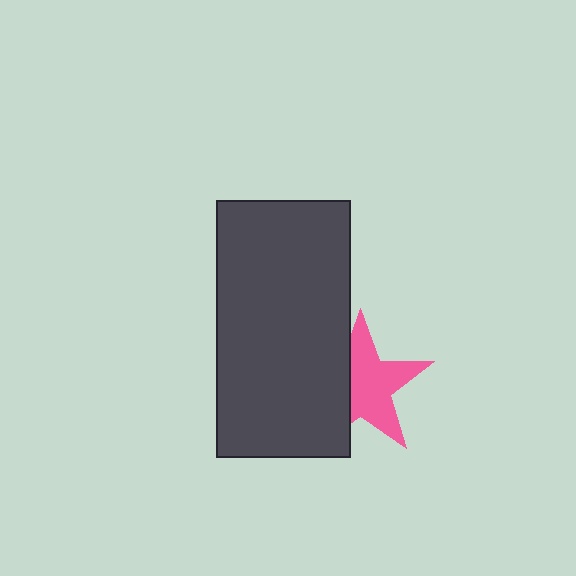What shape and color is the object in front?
The object in front is a dark gray rectangle.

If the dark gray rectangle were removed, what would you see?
You would see the complete pink star.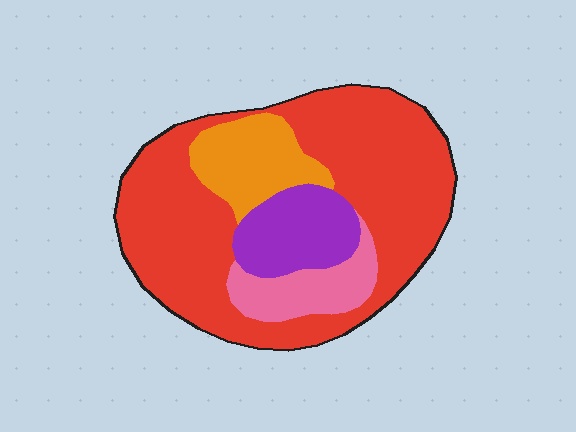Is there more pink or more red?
Red.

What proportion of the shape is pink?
Pink takes up about one tenth (1/10) of the shape.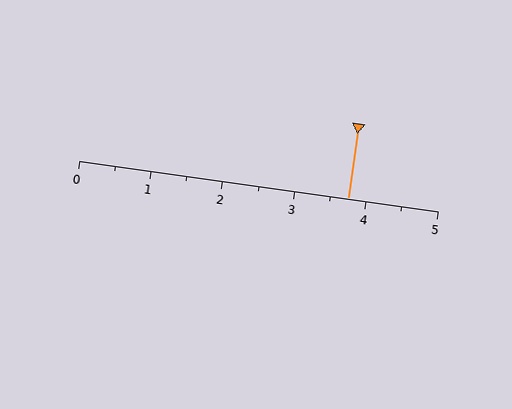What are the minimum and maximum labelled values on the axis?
The axis runs from 0 to 5.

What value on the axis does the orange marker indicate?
The marker indicates approximately 3.8.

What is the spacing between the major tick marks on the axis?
The major ticks are spaced 1 apart.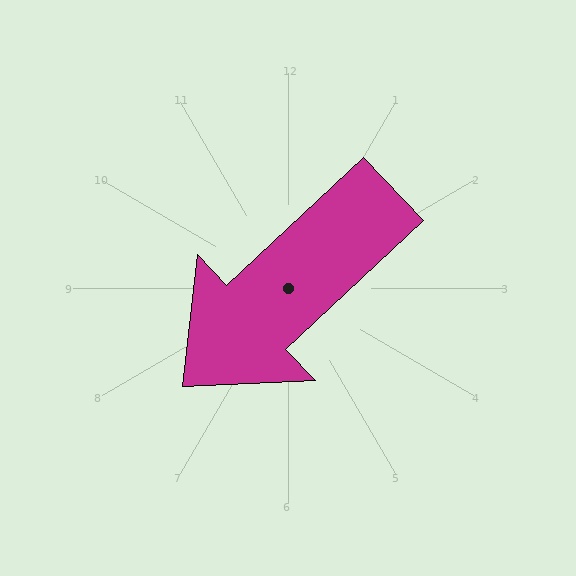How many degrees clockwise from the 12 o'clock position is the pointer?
Approximately 227 degrees.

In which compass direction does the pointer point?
Southwest.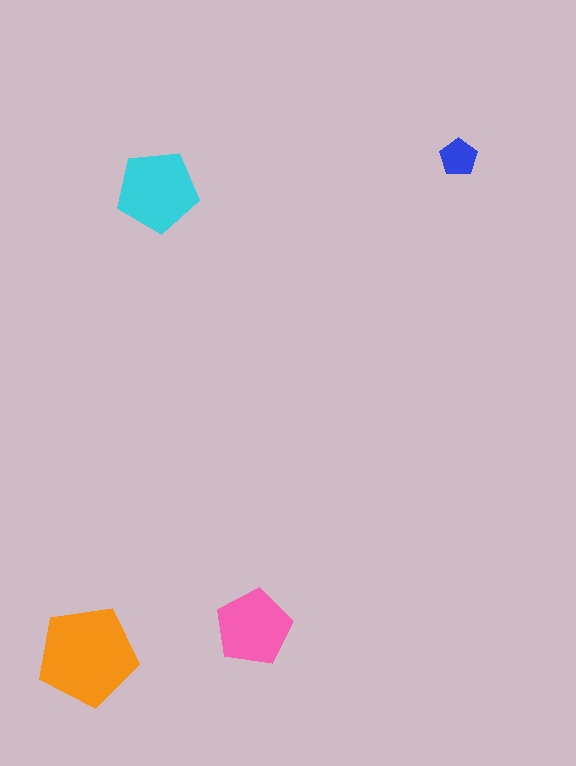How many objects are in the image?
There are 4 objects in the image.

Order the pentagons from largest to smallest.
the orange one, the cyan one, the pink one, the blue one.